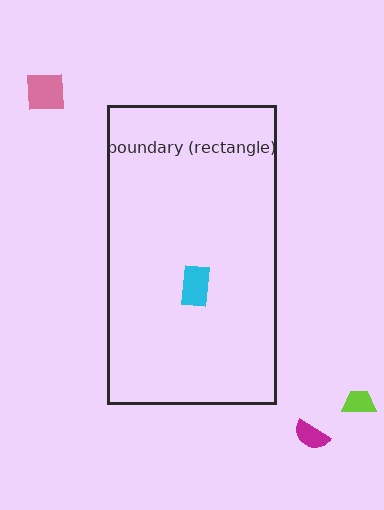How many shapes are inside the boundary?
1 inside, 3 outside.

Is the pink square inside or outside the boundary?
Outside.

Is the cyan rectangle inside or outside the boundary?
Inside.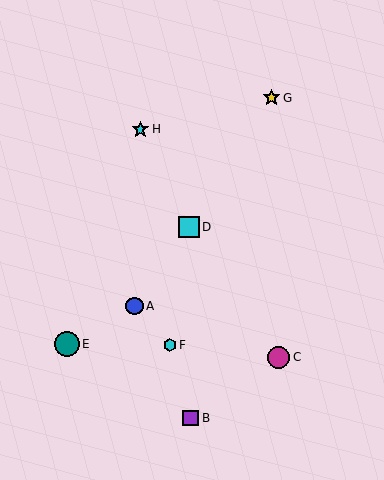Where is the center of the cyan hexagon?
The center of the cyan hexagon is at (170, 345).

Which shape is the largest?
The teal circle (labeled E) is the largest.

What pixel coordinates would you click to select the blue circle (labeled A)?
Click at (134, 306) to select the blue circle A.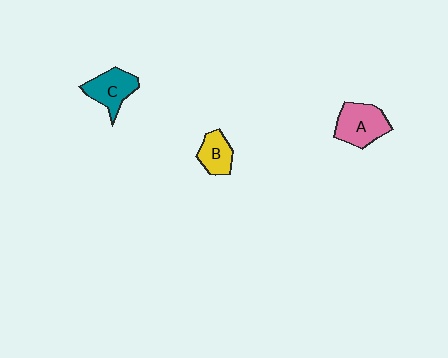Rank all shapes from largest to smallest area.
From largest to smallest: A (pink), C (teal), B (yellow).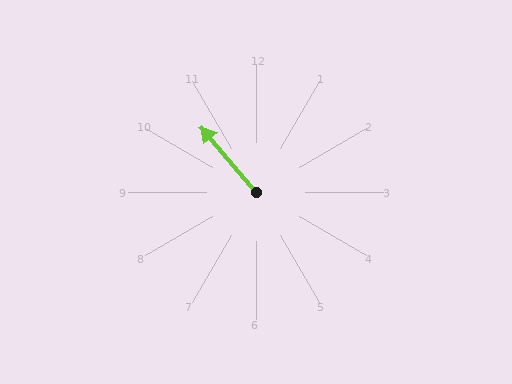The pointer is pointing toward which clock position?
Roughly 11 o'clock.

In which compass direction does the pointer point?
Northwest.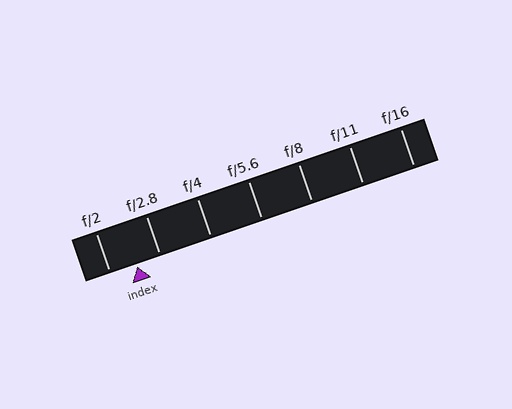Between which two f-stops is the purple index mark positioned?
The index mark is between f/2 and f/2.8.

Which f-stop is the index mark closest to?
The index mark is closest to f/2.8.